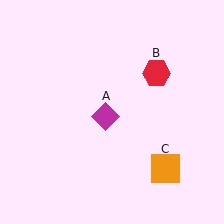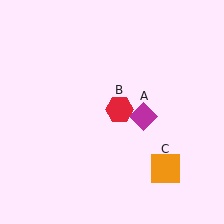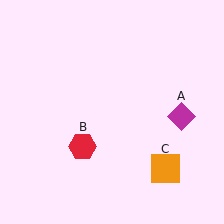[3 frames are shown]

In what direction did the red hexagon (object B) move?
The red hexagon (object B) moved down and to the left.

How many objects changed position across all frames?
2 objects changed position: magenta diamond (object A), red hexagon (object B).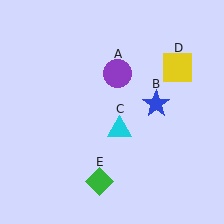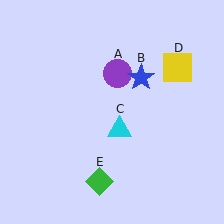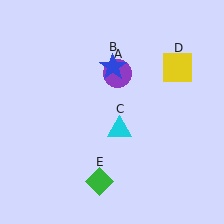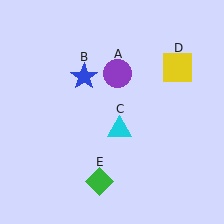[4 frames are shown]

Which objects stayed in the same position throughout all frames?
Purple circle (object A) and cyan triangle (object C) and yellow square (object D) and green diamond (object E) remained stationary.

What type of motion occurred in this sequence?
The blue star (object B) rotated counterclockwise around the center of the scene.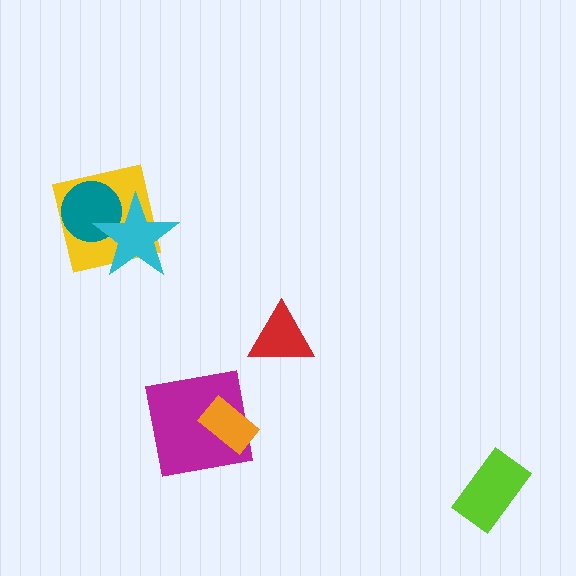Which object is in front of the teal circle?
The cyan star is in front of the teal circle.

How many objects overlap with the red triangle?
0 objects overlap with the red triangle.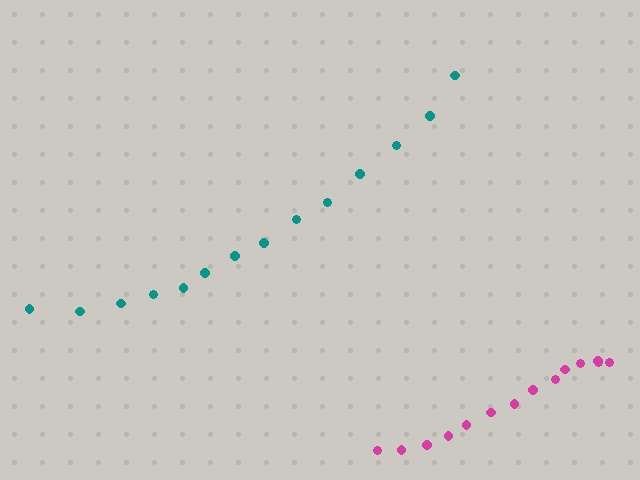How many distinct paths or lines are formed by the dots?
There are 2 distinct paths.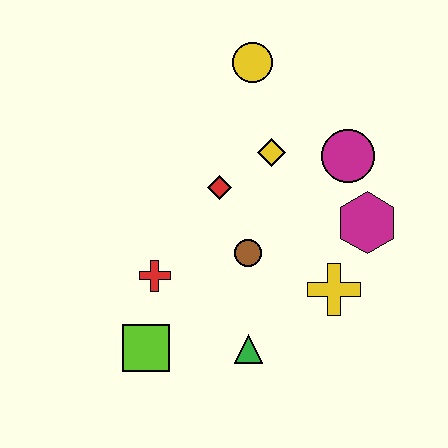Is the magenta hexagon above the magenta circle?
No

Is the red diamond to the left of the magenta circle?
Yes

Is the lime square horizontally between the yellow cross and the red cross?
No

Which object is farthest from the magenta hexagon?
The lime square is farthest from the magenta hexagon.